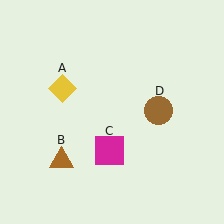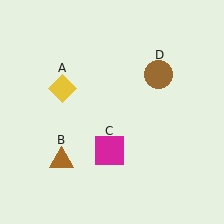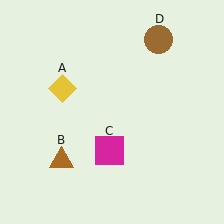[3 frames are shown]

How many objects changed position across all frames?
1 object changed position: brown circle (object D).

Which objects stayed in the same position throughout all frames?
Yellow diamond (object A) and brown triangle (object B) and magenta square (object C) remained stationary.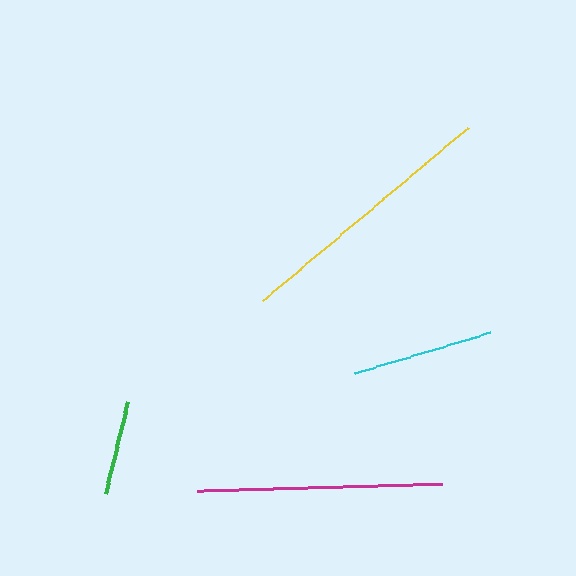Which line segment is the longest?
The yellow line is the longest at approximately 269 pixels.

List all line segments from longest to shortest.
From longest to shortest: yellow, magenta, cyan, green.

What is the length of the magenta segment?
The magenta segment is approximately 245 pixels long.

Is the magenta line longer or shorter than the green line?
The magenta line is longer than the green line.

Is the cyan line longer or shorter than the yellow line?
The yellow line is longer than the cyan line.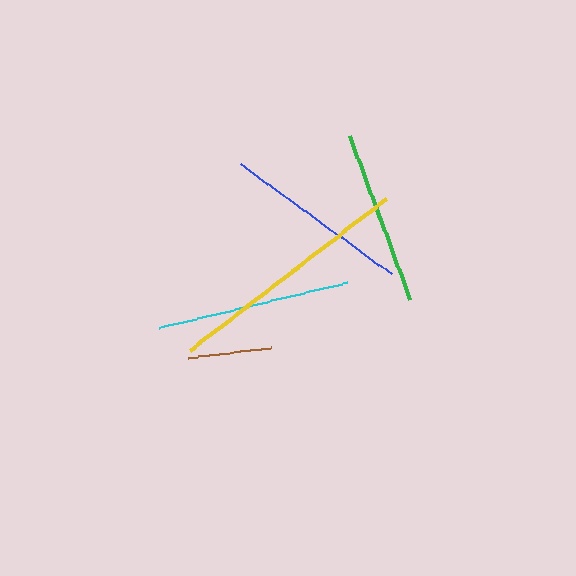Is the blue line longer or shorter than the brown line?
The blue line is longer than the brown line.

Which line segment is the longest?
The yellow line is the longest at approximately 248 pixels.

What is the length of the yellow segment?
The yellow segment is approximately 248 pixels long.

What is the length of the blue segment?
The blue segment is approximately 187 pixels long.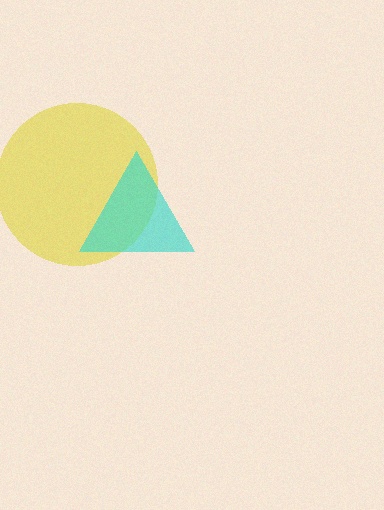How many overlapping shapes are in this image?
There are 2 overlapping shapes in the image.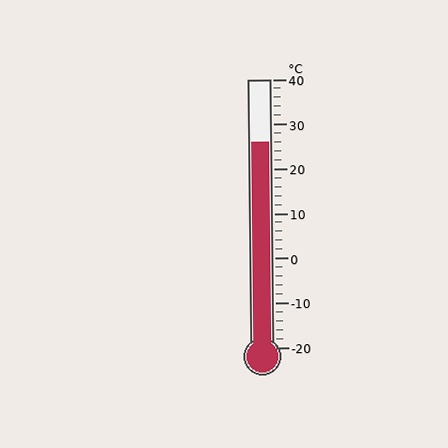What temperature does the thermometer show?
The thermometer shows approximately 26°C.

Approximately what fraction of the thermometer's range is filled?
The thermometer is filled to approximately 75% of its range.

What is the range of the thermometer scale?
The thermometer scale ranges from -20°C to 40°C.